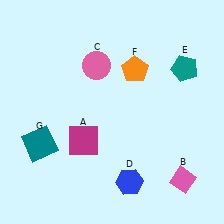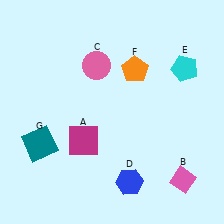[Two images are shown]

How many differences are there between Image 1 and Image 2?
There is 1 difference between the two images.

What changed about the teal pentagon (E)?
In Image 1, E is teal. In Image 2, it changed to cyan.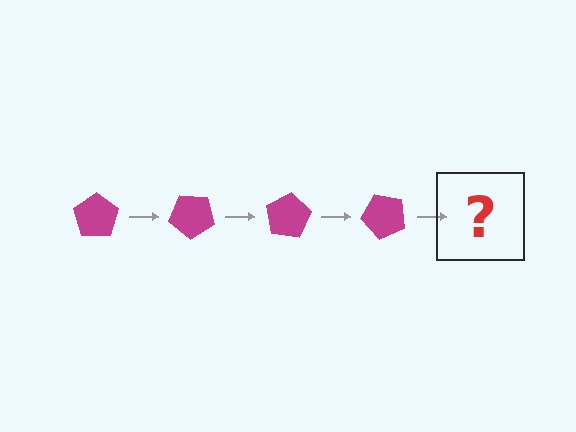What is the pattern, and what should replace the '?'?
The pattern is that the pentagon rotates 40 degrees each step. The '?' should be a magenta pentagon rotated 160 degrees.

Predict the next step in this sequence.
The next step is a magenta pentagon rotated 160 degrees.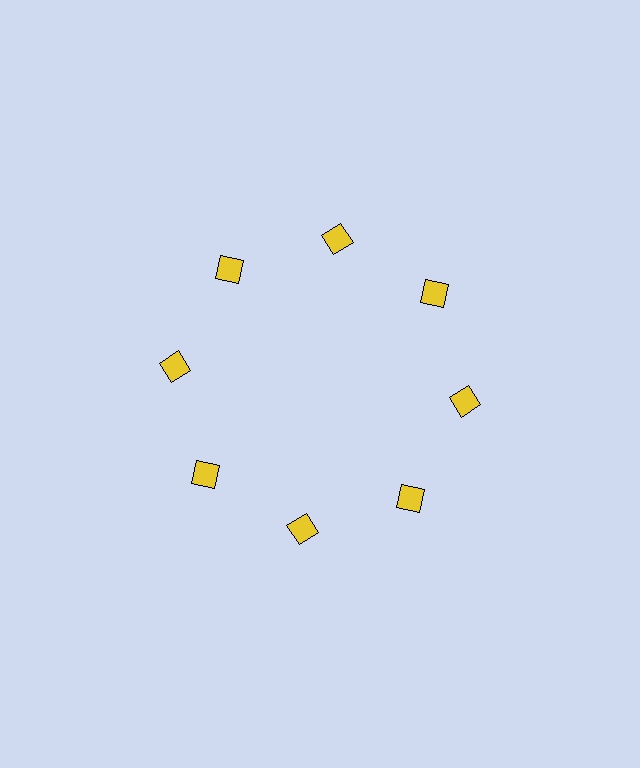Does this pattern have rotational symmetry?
Yes, this pattern has 8-fold rotational symmetry. It looks the same after rotating 45 degrees around the center.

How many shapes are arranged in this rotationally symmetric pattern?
There are 8 shapes, arranged in 8 groups of 1.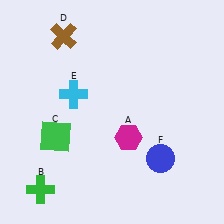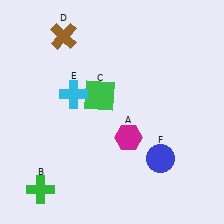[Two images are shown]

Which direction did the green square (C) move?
The green square (C) moved right.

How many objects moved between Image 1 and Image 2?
1 object moved between the two images.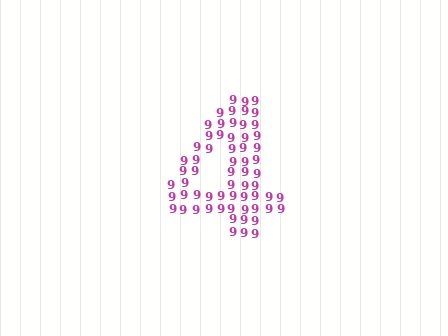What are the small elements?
The small elements are digit 9's.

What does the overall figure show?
The overall figure shows the digit 4.